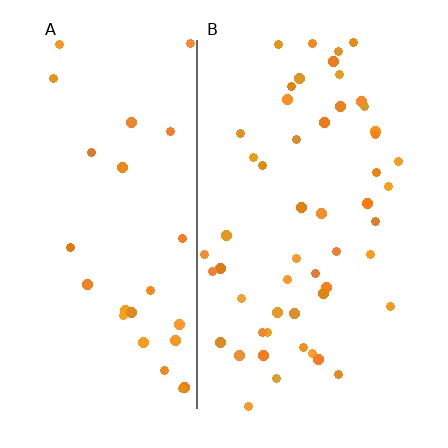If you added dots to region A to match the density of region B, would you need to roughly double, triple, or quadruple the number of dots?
Approximately double.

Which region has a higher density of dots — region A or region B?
B (the right).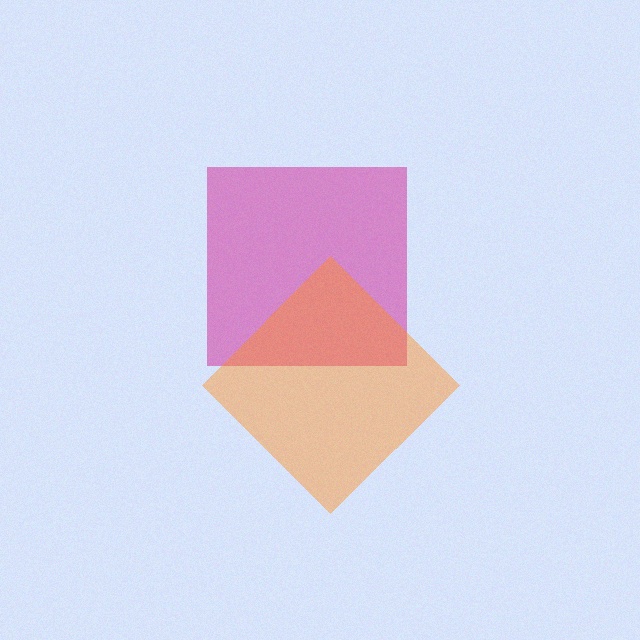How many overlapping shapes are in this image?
There are 2 overlapping shapes in the image.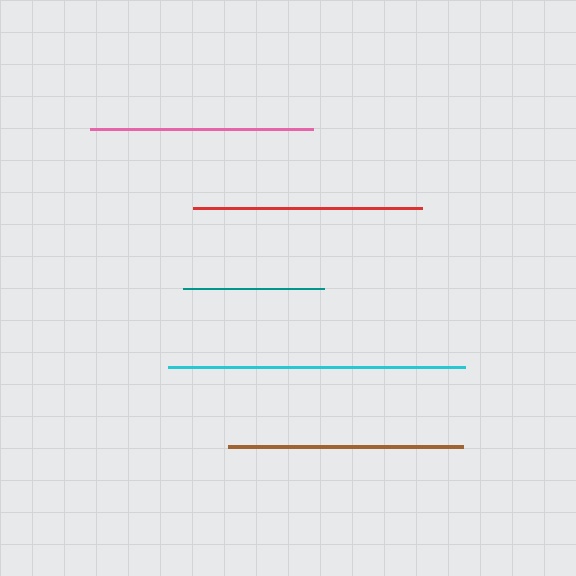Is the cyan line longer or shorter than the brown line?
The cyan line is longer than the brown line.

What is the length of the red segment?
The red segment is approximately 230 pixels long.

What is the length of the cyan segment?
The cyan segment is approximately 297 pixels long.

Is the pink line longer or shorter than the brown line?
The brown line is longer than the pink line.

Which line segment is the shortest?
The teal line is the shortest at approximately 141 pixels.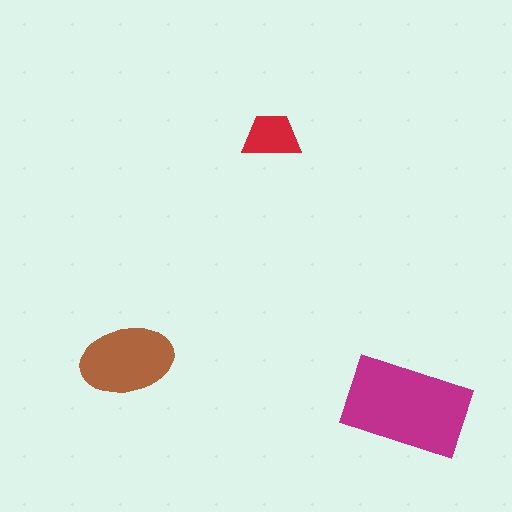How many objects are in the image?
There are 3 objects in the image.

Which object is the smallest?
The red trapezoid.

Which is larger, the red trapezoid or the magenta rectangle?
The magenta rectangle.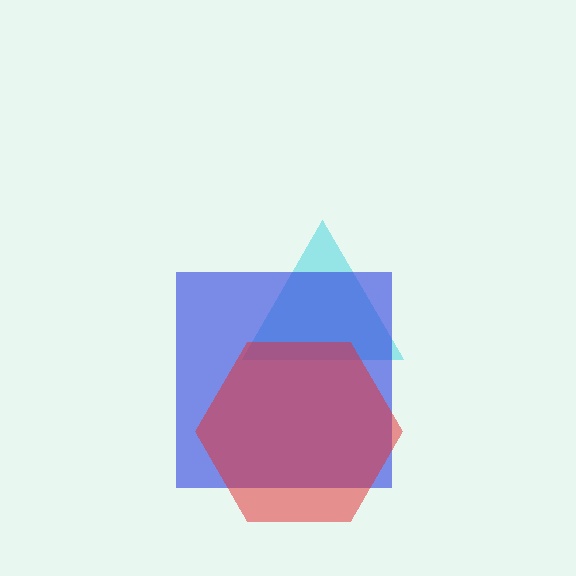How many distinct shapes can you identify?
There are 3 distinct shapes: a cyan triangle, a blue square, a red hexagon.